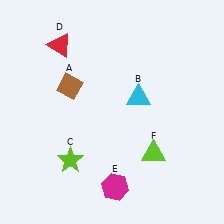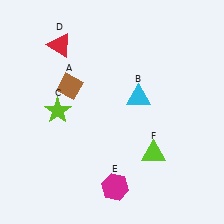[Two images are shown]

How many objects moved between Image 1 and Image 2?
1 object moved between the two images.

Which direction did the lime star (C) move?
The lime star (C) moved up.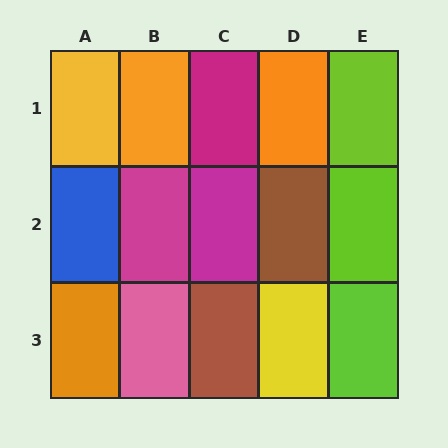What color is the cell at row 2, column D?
Brown.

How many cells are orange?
3 cells are orange.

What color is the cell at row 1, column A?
Yellow.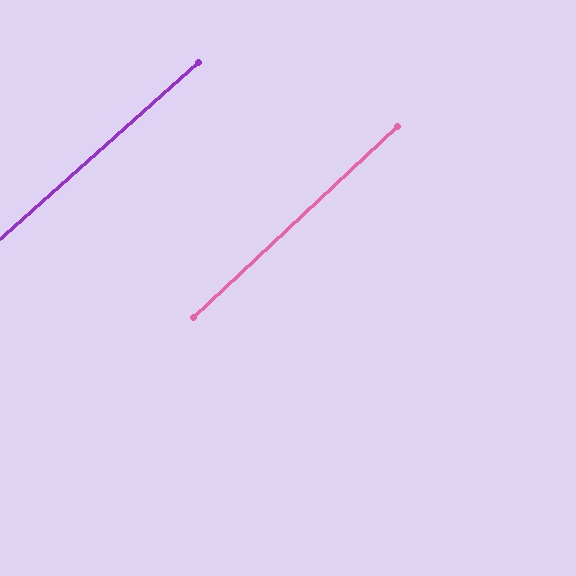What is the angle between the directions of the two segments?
Approximately 2 degrees.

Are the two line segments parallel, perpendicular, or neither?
Parallel — their directions differ by only 1.6°.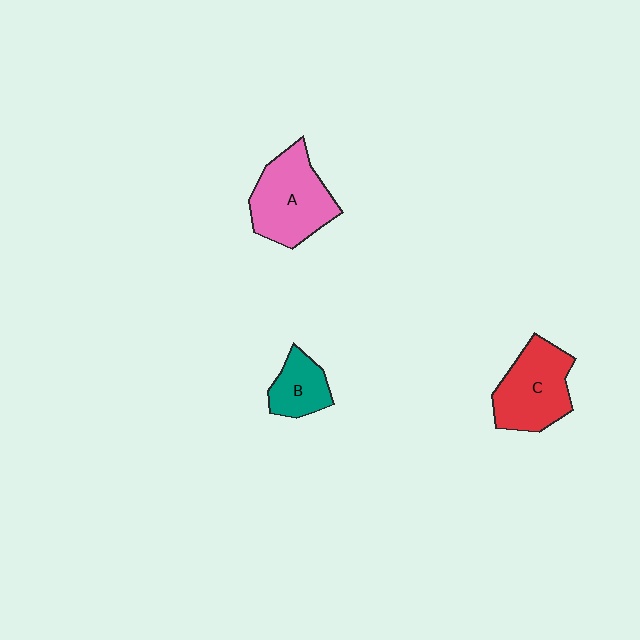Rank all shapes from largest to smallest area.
From largest to smallest: A (pink), C (red), B (teal).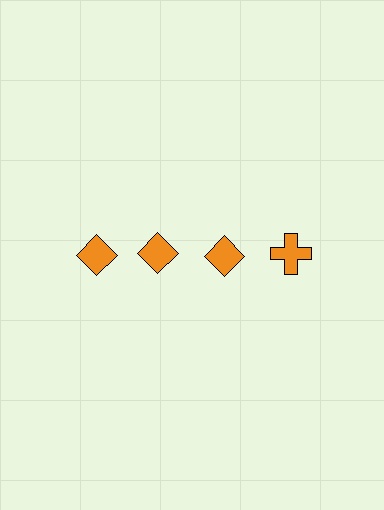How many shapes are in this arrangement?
There are 4 shapes arranged in a grid pattern.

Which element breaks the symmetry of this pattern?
The orange cross in the top row, second from right column breaks the symmetry. All other shapes are orange diamonds.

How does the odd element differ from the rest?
It has a different shape: cross instead of diamond.